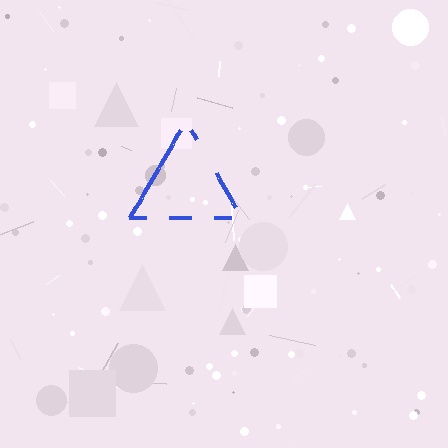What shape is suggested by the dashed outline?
The dashed outline suggests a triangle.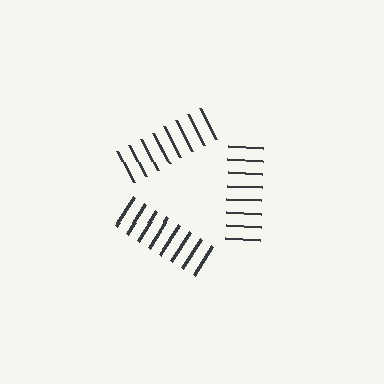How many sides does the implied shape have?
3 sides — the line-ends trace a triangle.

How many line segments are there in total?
24 — 8 along each of the 3 edges.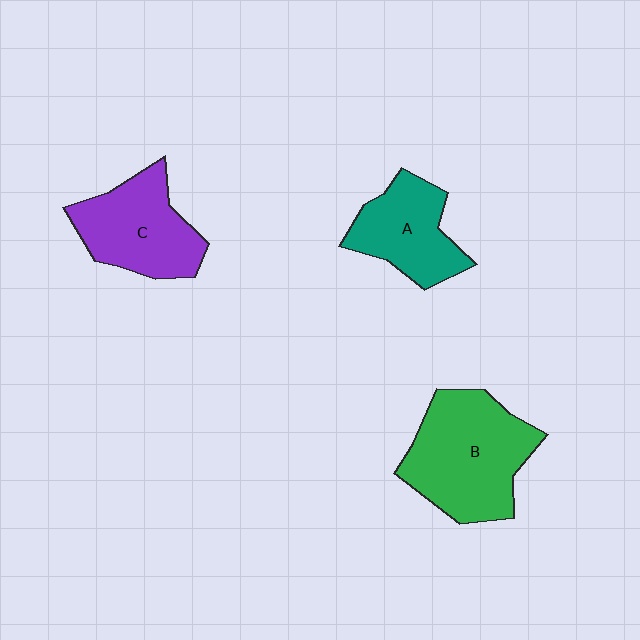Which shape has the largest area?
Shape B (green).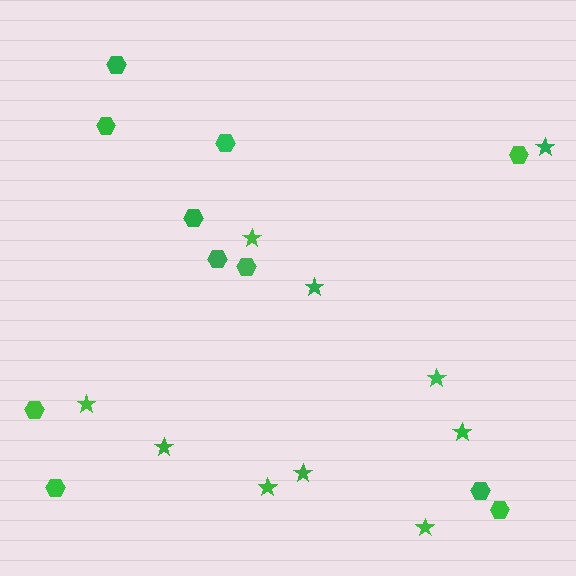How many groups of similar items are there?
There are 2 groups: one group of stars (10) and one group of hexagons (11).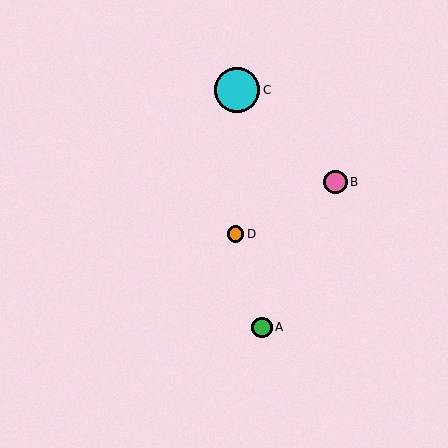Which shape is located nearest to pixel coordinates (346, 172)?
The pink circle (labeled B) at (336, 182) is nearest to that location.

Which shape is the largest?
The cyan circle (labeled C) is the largest.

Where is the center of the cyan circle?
The center of the cyan circle is at (237, 90).